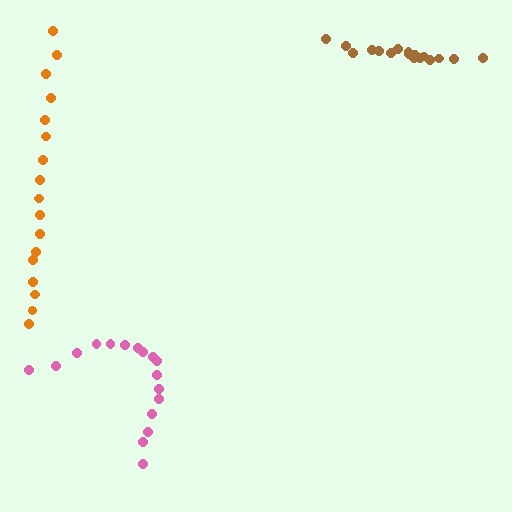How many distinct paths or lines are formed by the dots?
There are 3 distinct paths.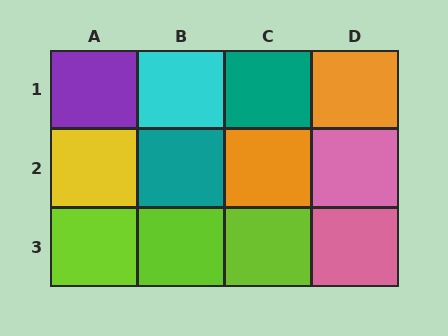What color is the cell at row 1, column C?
Teal.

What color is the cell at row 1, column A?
Purple.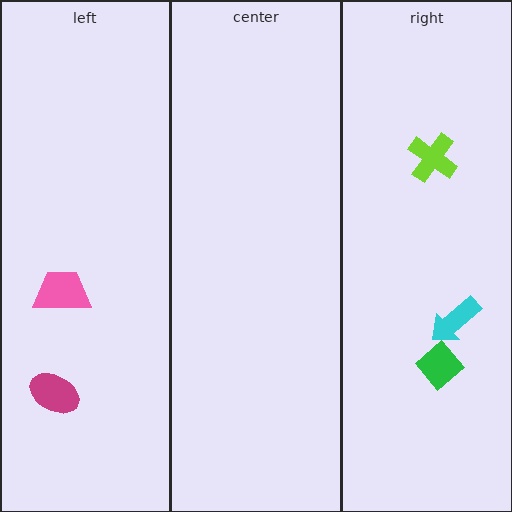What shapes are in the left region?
The magenta ellipse, the pink trapezoid.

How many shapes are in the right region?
3.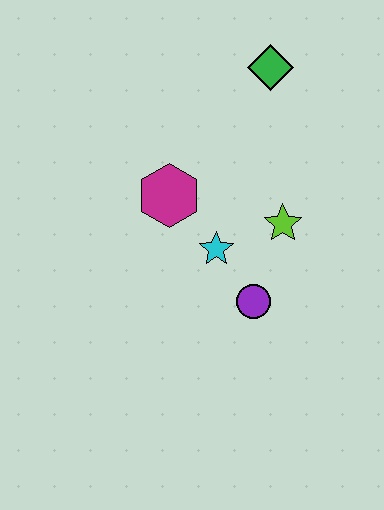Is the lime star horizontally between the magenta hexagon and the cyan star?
No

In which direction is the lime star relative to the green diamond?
The lime star is below the green diamond.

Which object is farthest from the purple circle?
The green diamond is farthest from the purple circle.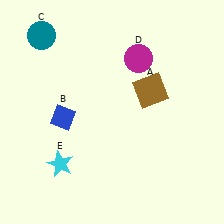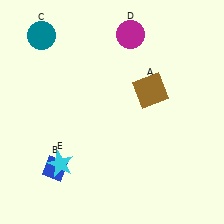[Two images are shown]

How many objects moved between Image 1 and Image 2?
2 objects moved between the two images.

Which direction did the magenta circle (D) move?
The magenta circle (D) moved up.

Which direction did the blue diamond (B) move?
The blue diamond (B) moved down.